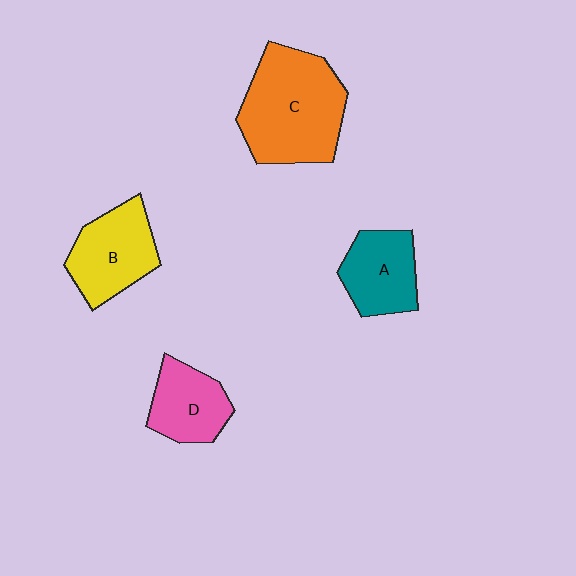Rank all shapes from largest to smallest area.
From largest to smallest: C (orange), B (yellow), A (teal), D (pink).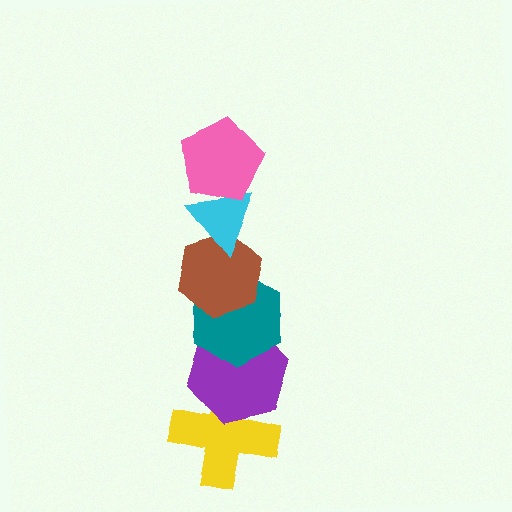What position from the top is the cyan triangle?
The cyan triangle is 2nd from the top.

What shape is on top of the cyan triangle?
The pink pentagon is on top of the cyan triangle.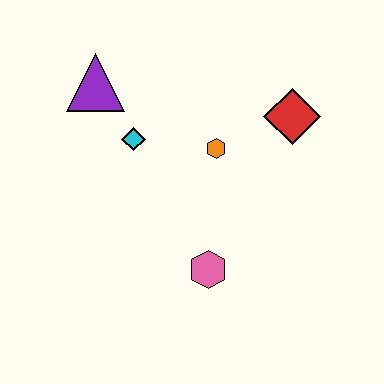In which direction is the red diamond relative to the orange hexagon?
The red diamond is to the right of the orange hexagon.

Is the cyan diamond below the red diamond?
Yes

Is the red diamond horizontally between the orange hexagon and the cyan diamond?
No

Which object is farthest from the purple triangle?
The pink hexagon is farthest from the purple triangle.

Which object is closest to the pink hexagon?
The orange hexagon is closest to the pink hexagon.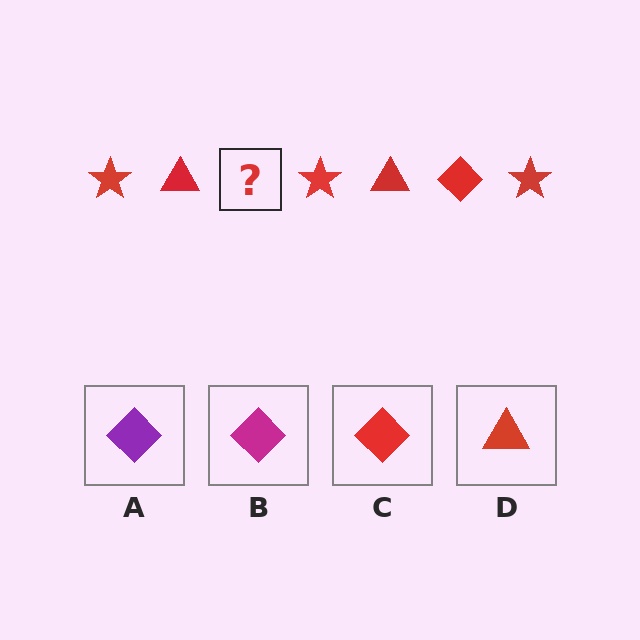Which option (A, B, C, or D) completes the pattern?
C.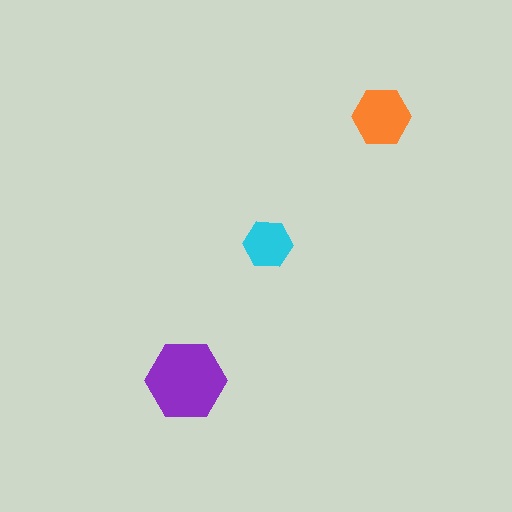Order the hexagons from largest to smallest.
the purple one, the orange one, the cyan one.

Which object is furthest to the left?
The purple hexagon is leftmost.